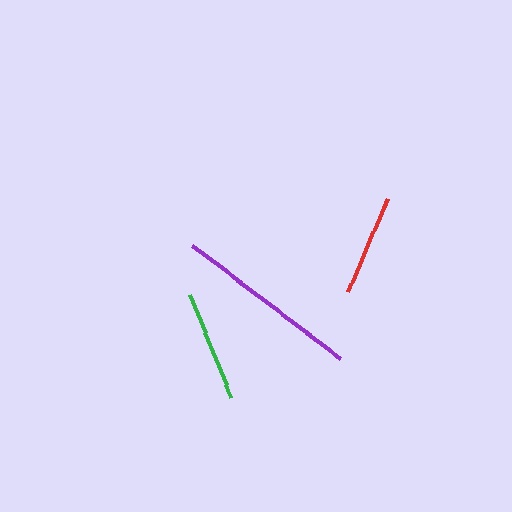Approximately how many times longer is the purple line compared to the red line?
The purple line is approximately 1.8 times the length of the red line.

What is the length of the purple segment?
The purple segment is approximately 187 pixels long.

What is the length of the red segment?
The red segment is approximately 101 pixels long.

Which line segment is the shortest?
The red line is the shortest at approximately 101 pixels.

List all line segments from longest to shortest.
From longest to shortest: purple, green, red.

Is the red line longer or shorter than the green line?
The green line is longer than the red line.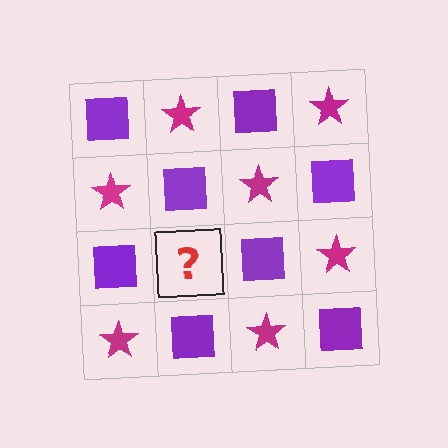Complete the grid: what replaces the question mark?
The question mark should be replaced with a magenta star.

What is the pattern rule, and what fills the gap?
The rule is that it alternates purple square and magenta star in a checkerboard pattern. The gap should be filled with a magenta star.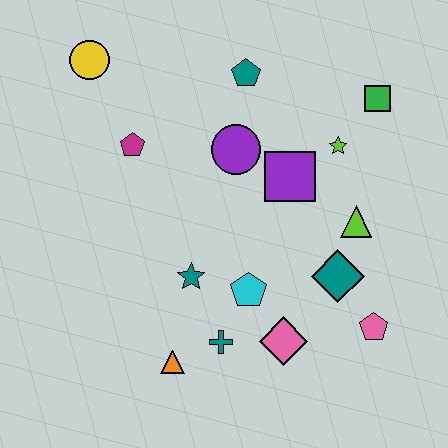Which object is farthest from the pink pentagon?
The yellow circle is farthest from the pink pentagon.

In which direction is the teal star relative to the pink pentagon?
The teal star is to the left of the pink pentagon.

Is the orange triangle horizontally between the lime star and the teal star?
No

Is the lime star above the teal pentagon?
No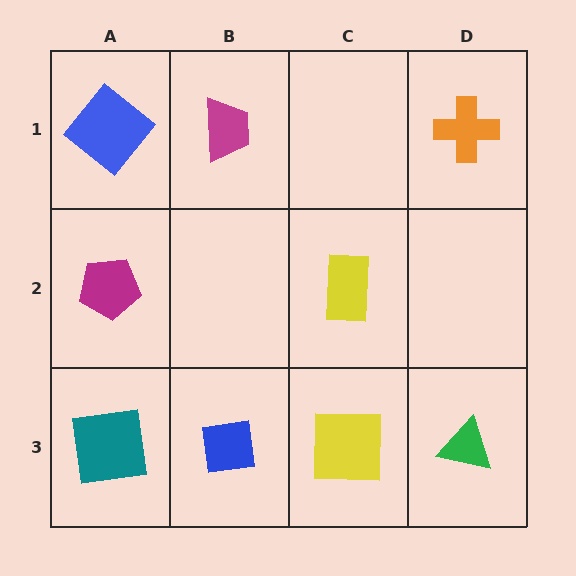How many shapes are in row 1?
3 shapes.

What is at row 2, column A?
A magenta pentagon.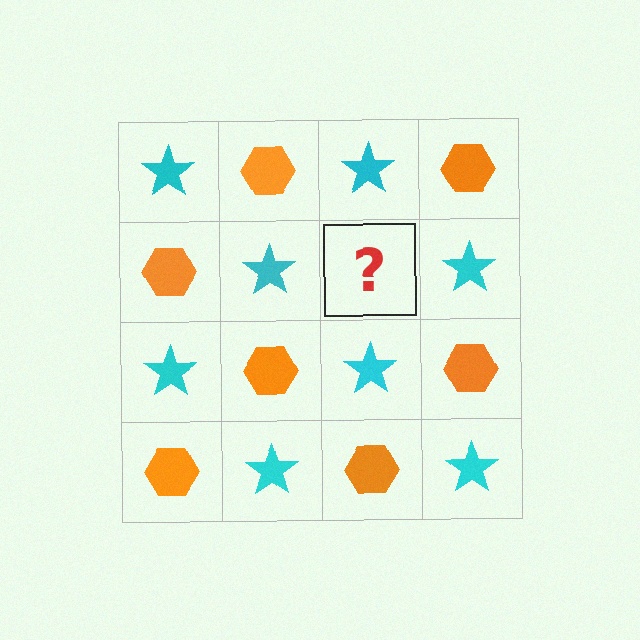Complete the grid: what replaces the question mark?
The question mark should be replaced with an orange hexagon.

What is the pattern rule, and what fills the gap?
The rule is that it alternates cyan star and orange hexagon in a checkerboard pattern. The gap should be filled with an orange hexagon.